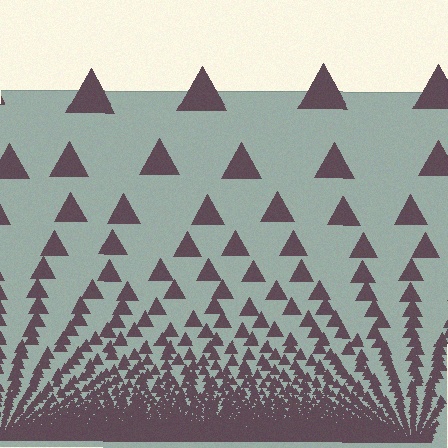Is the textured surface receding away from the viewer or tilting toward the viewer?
The surface appears to tilt toward the viewer. Texture elements get larger and sparser toward the top.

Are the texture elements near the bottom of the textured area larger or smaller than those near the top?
Smaller. The gradient is inverted — elements near the bottom are smaller and denser.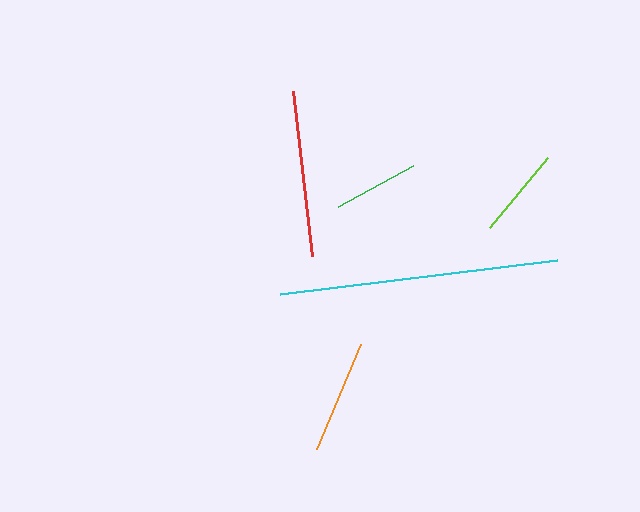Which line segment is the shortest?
The green line is the shortest at approximately 85 pixels.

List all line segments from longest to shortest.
From longest to shortest: cyan, red, orange, lime, green.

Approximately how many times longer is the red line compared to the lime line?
The red line is approximately 1.8 times the length of the lime line.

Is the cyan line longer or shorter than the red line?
The cyan line is longer than the red line.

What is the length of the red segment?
The red segment is approximately 166 pixels long.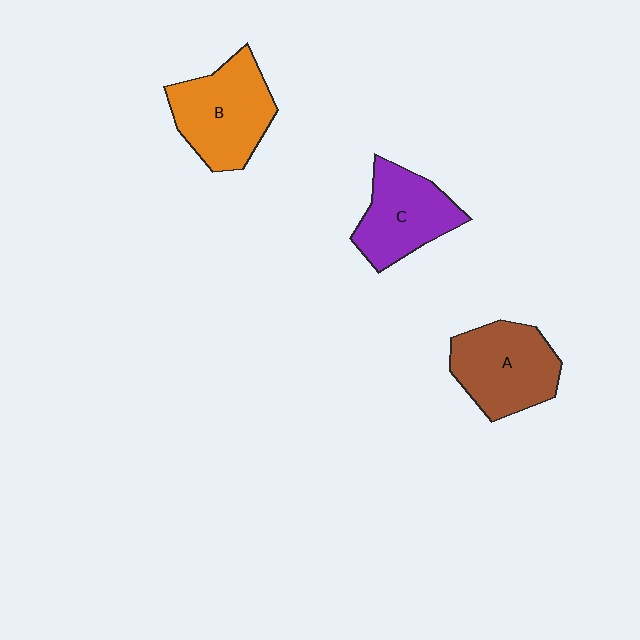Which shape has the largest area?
Shape B (orange).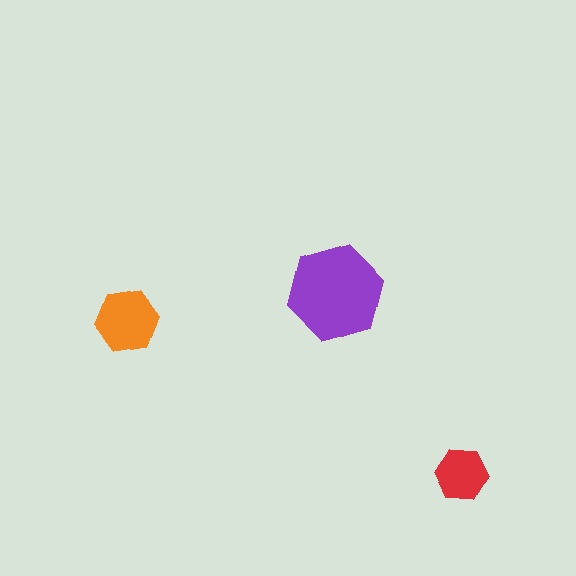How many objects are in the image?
There are 3 objects in the image.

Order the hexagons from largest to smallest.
the purple one, the orange one, the red one.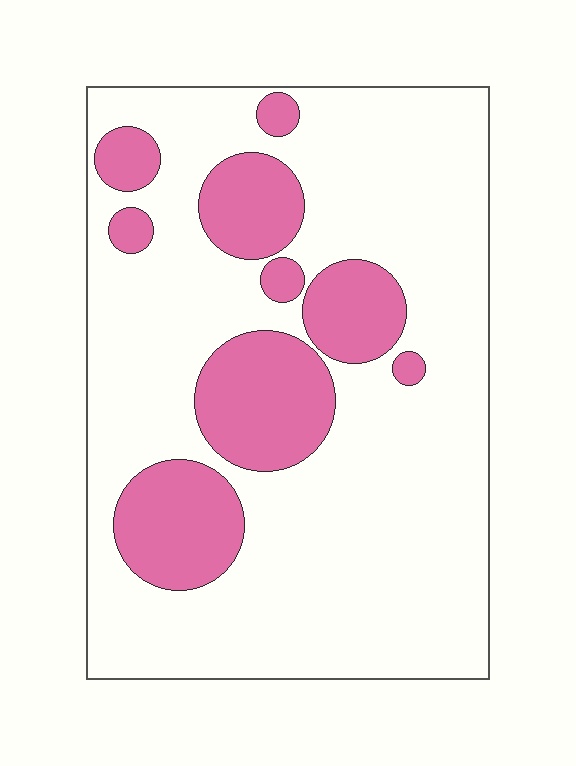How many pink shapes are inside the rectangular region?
9.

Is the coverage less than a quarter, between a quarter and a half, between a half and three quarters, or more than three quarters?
Less than a quarter.